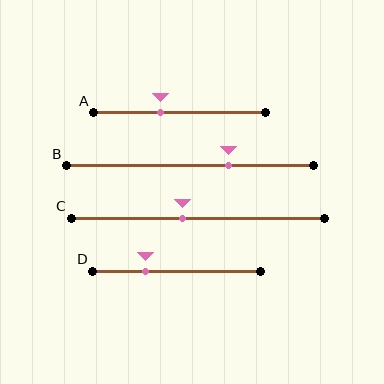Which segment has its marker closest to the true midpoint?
Segment C has its marker closest to the true midpoint.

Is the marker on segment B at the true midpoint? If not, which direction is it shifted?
No, the marker on segment B is shifted to the right by about 15% of the segment length.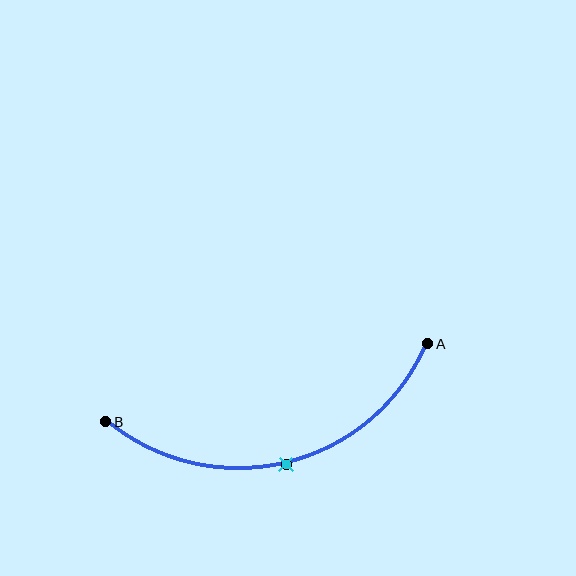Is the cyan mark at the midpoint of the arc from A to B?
Yes. The cyan mark lies on the arc at equal arc-length from both A and B — it is the arc midpoint.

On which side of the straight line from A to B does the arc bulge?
The arc bulges below the straight line connecting A and B.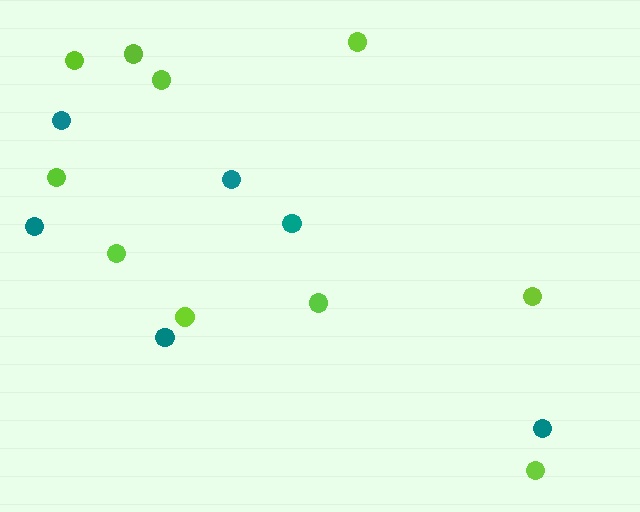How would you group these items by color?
There are 2 groups: one group of teal circles (6) and one group of lime circles (10).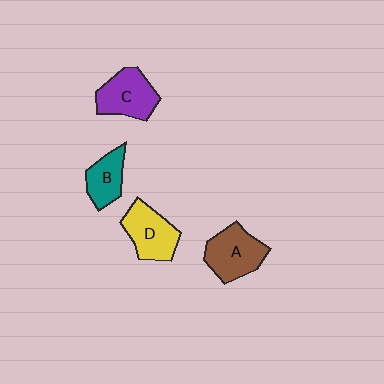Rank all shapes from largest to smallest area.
From largest to smallest: A (brown), C (purple), D (yellow), B (teal).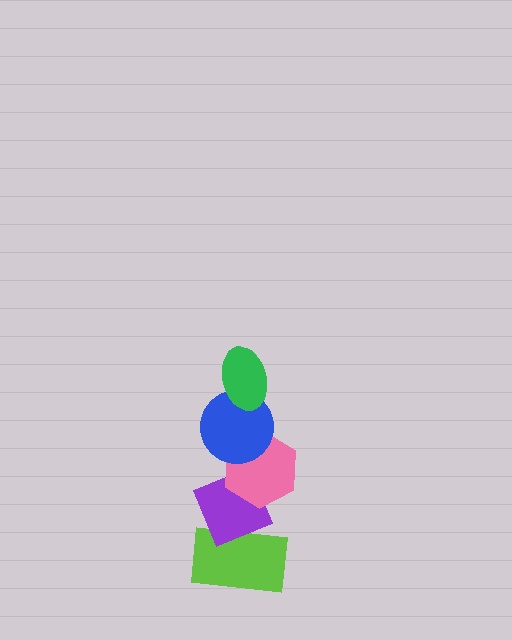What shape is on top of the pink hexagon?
The blue circle is on top of the pink hexagon.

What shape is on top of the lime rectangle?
The purple diamond is on top of the lime rectangle.